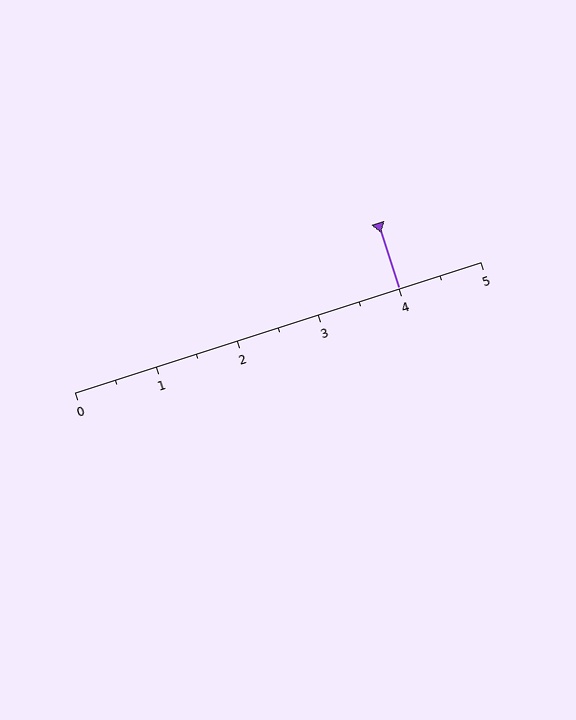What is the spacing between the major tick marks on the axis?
The major ticks are spaced 1 apart.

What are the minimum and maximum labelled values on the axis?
The axis runs from 0 to 5.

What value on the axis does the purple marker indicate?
The marker indicates approximately 4.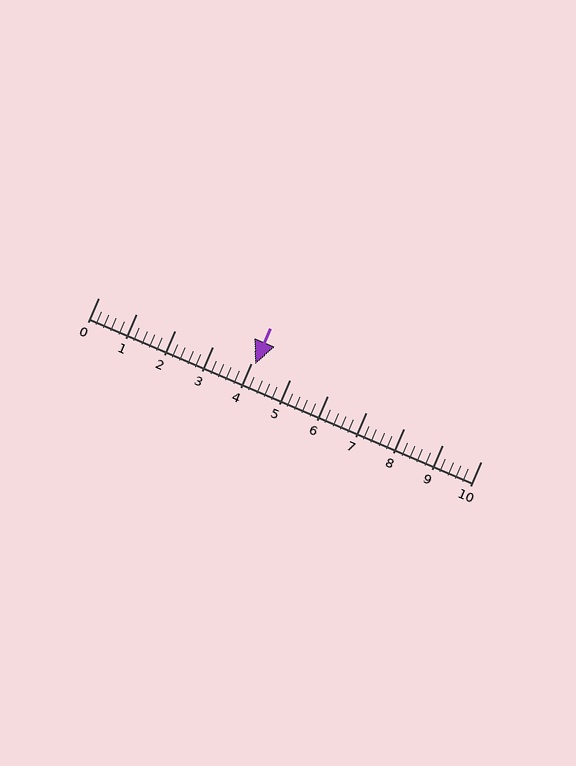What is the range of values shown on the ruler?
The ruler shows values from 0 to 10.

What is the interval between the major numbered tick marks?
The major tick marks are spaced 1 units apart.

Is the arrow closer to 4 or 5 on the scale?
The arrow is closer to 4.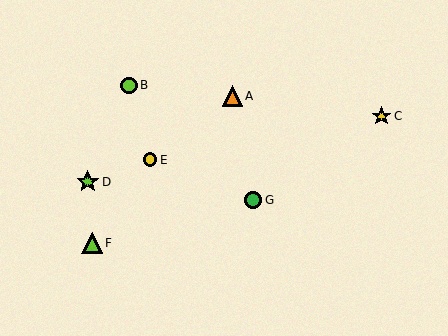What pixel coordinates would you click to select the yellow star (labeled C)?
Click at (382, 116) to select the yellow star C.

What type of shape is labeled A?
Shape A is an orange triangle.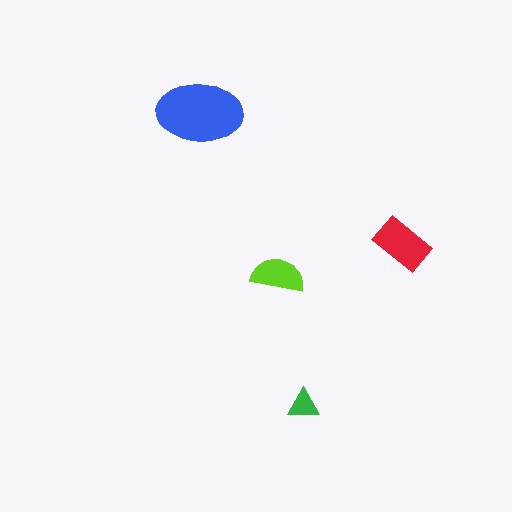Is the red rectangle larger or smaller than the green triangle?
Larger.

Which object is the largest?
The blue ellipse.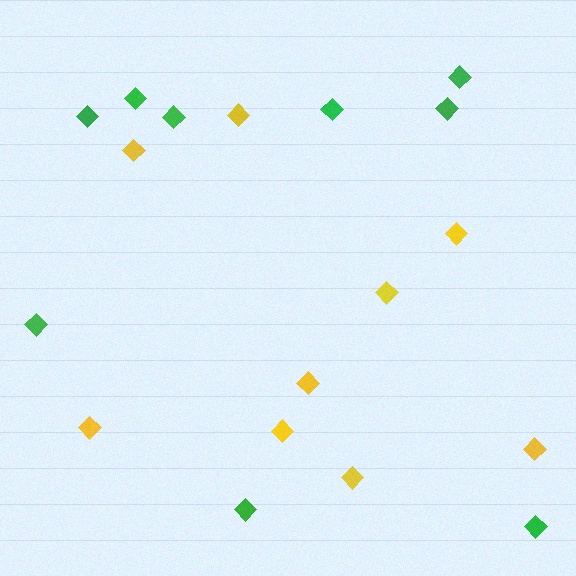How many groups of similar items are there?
There are 2 groups: one group of green diamonds (9) and one group of yellow diamonds (9).